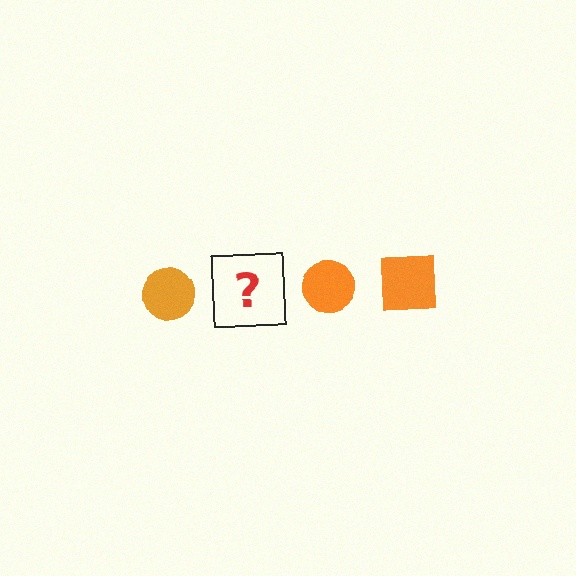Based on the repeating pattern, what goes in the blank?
The blank should be an orange square.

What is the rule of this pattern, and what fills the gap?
The rule is that the pattern cycles through circle, square shapes in orange. The gap should be filled with an orange square.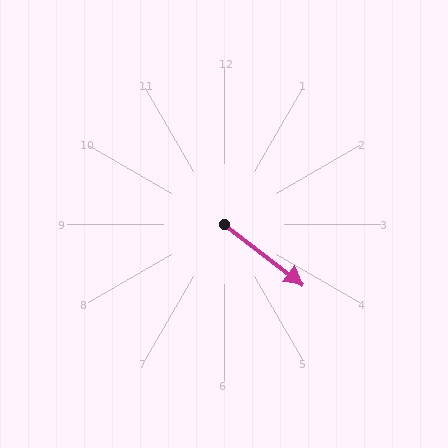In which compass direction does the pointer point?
Southeast.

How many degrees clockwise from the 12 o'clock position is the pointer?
Approximately 128 degrees.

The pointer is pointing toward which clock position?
Roughly 4 o'clock.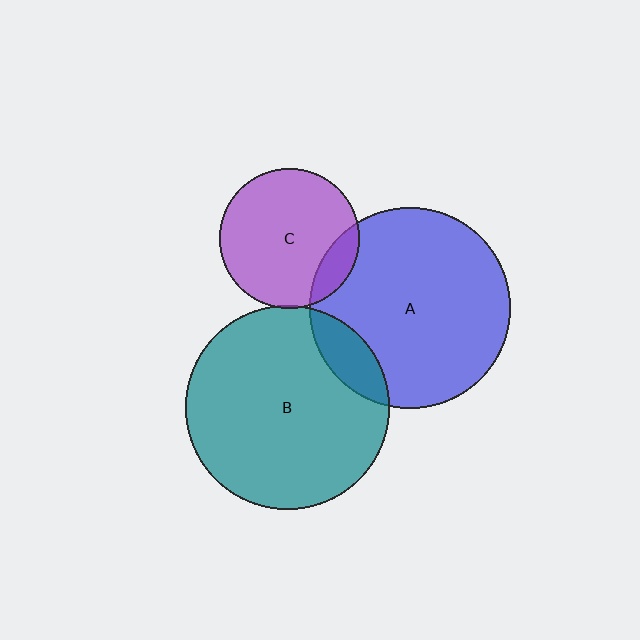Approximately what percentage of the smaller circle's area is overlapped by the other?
Approximately 10%.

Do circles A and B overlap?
Yes.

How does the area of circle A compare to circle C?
Approximately 2.1 times.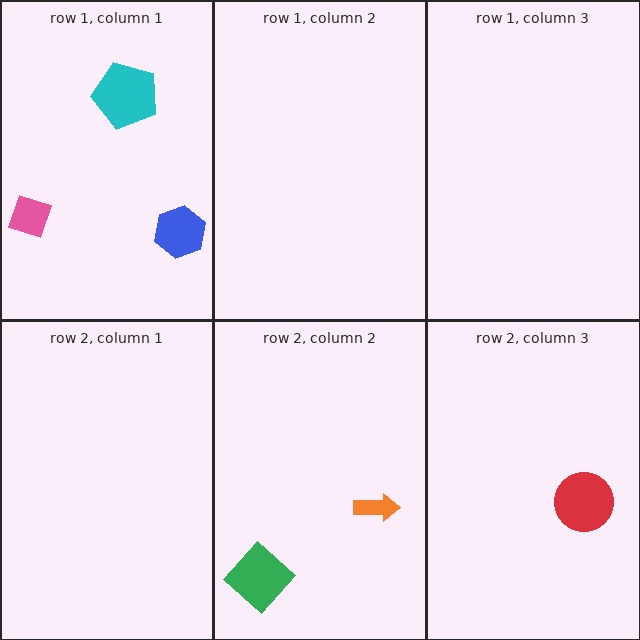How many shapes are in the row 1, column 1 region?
3.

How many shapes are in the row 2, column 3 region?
1.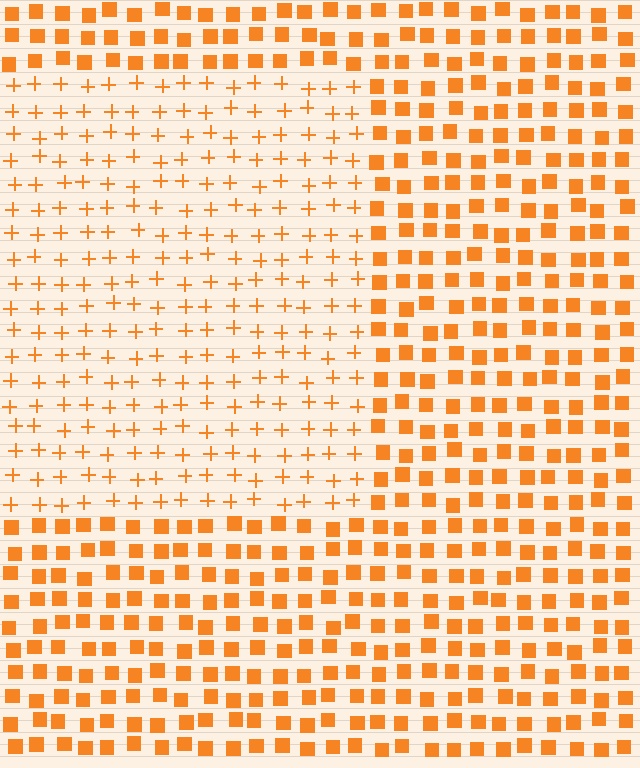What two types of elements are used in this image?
The image uses plus signs inside the rectangle region and squares outside it.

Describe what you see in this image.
The image is filled with small orange elements arranged in a uniform grid. A rectangle-shaped region contains plus signs, while the surrounding area contains squares. The boundary is defined purely by the change in element shape.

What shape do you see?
I see a rectangle.